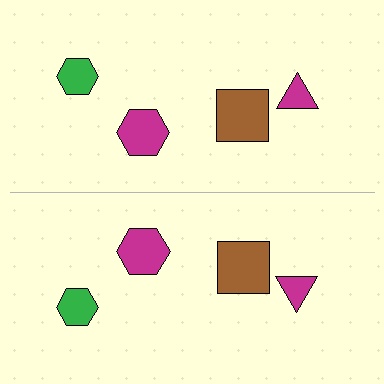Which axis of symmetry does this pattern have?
The pattern has a horizontal axis of symmetry running through the center of the image.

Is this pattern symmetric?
Yes, this pattern has bilateral (reflection) symmetry.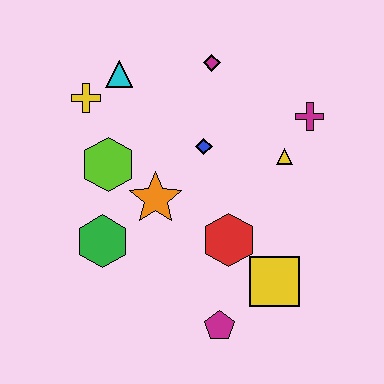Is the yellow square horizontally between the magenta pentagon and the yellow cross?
No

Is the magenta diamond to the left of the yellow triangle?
Yes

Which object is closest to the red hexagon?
The yellow square is closest to the red hexagon.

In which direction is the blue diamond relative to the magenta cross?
The blue diamond is to the left of the magenta cross.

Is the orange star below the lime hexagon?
Yes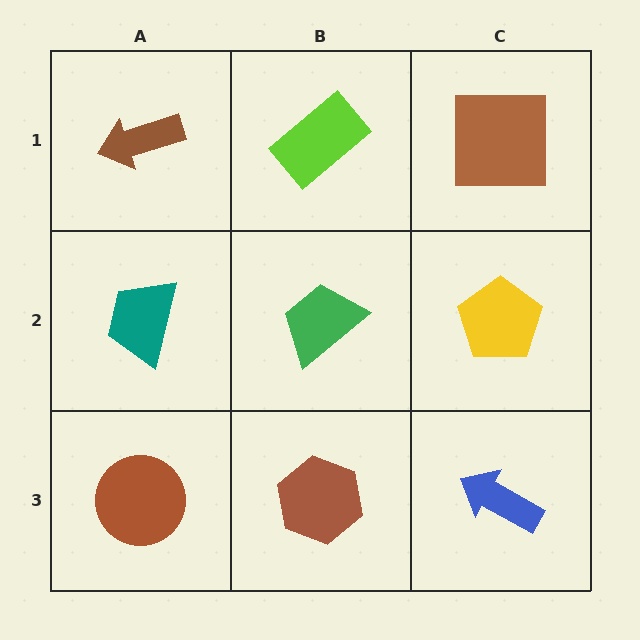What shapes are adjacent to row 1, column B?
A green trapezoid (row 2, column B), a brown arrow (row 1, column A), a brown square (row 1, column C).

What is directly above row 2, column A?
A brown arrow.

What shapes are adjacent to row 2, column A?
A brown arrow (row 1, column A), a brown circle (row 3, column A), a green trapezoid (row 2, column B).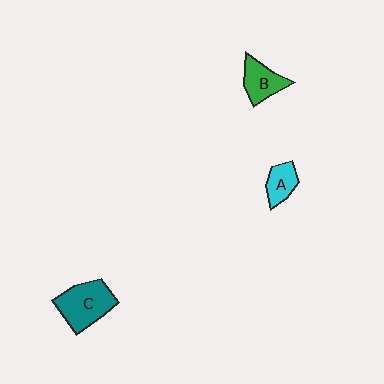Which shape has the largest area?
Shape C (teal).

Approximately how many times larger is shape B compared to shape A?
Approximately 1.3 times.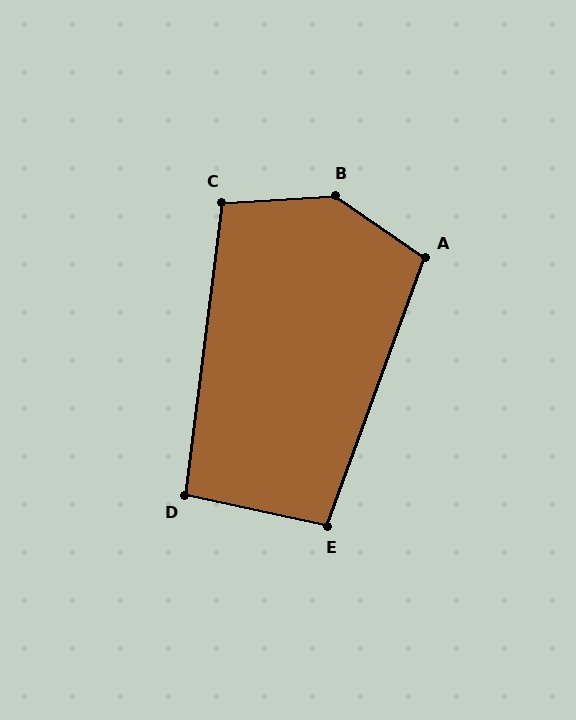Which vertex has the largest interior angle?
B, at approximately 142 degrees.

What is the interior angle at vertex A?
Approximately 105 degrees (obtuse).